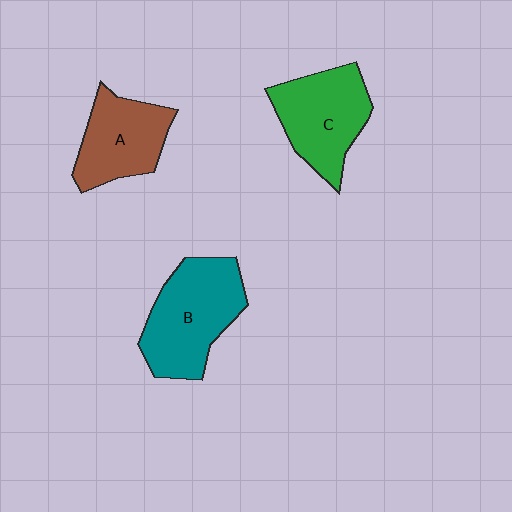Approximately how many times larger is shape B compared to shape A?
Approximately 1.3 times.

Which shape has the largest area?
Shape B (teal).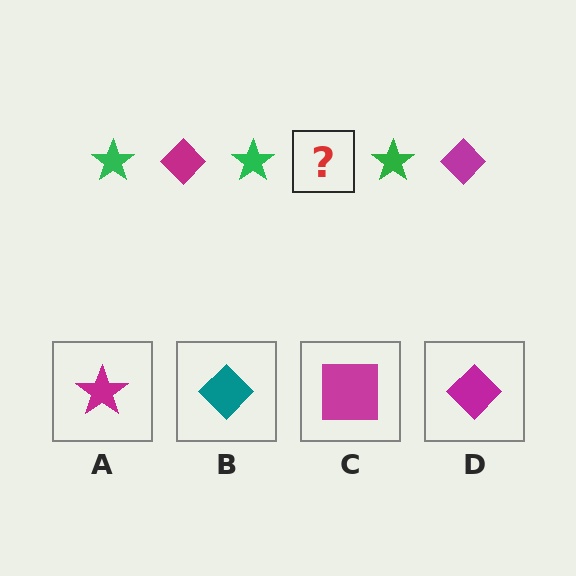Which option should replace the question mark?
Option D.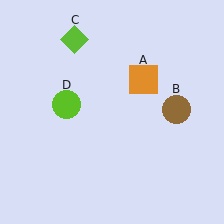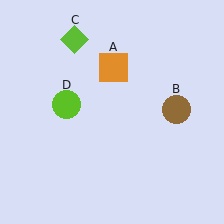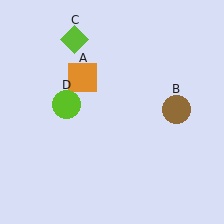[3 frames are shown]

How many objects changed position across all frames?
1 object changed position: orange square (object A).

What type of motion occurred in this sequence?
The orange square (object A) rotated counterclockwise around the center of the scene.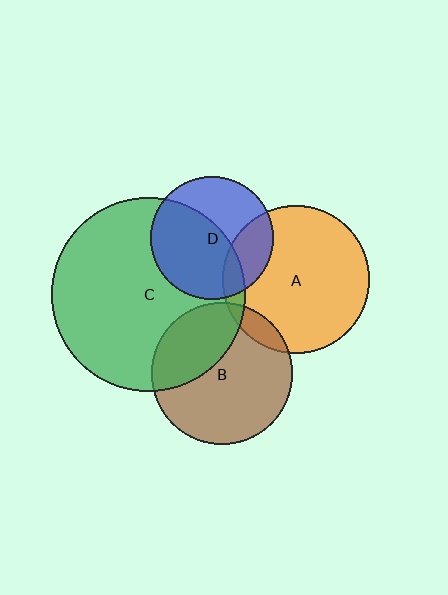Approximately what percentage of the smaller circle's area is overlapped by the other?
Approximately 5%.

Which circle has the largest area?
Circle C (green).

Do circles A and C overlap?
Yes.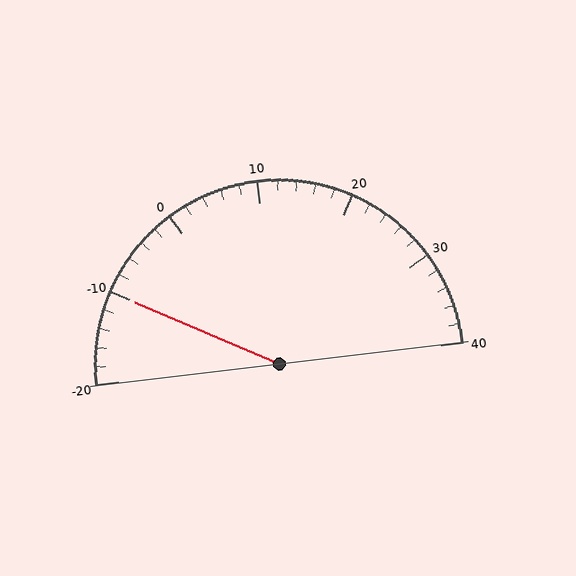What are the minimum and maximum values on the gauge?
The gauge ranges from -20 to 40.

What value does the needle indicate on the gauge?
The needle indicates approximately -10.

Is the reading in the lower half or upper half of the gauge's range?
The reading is in the lower half of the range (-20 to 40).